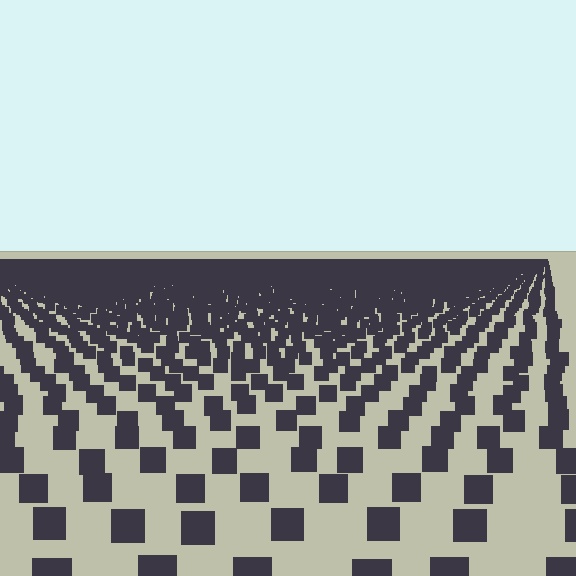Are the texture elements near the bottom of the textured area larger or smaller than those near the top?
Larger. Near the bottom, elements are closer to the viewer and appear at a bigger on-screen size.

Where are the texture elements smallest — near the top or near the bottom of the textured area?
Near the top.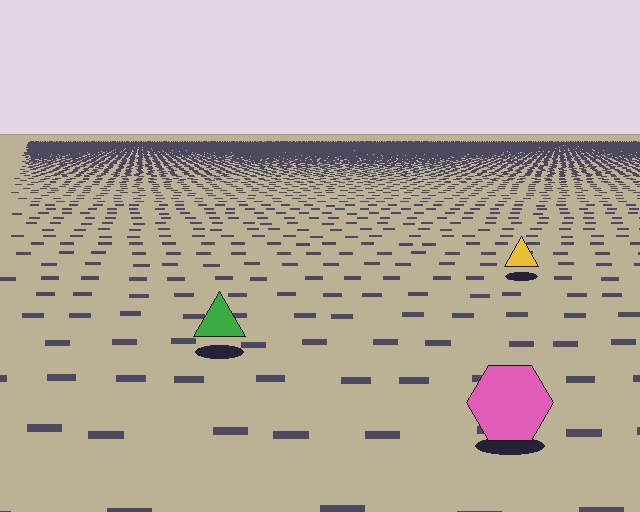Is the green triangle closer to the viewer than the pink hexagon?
No. The pink hexagon is closer — you can tell from the texture gradient: the ground texture is coarser near it.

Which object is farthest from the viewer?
The yellow triangle is farthest from the viewer. It appears smaller and the ground texture around it is denser.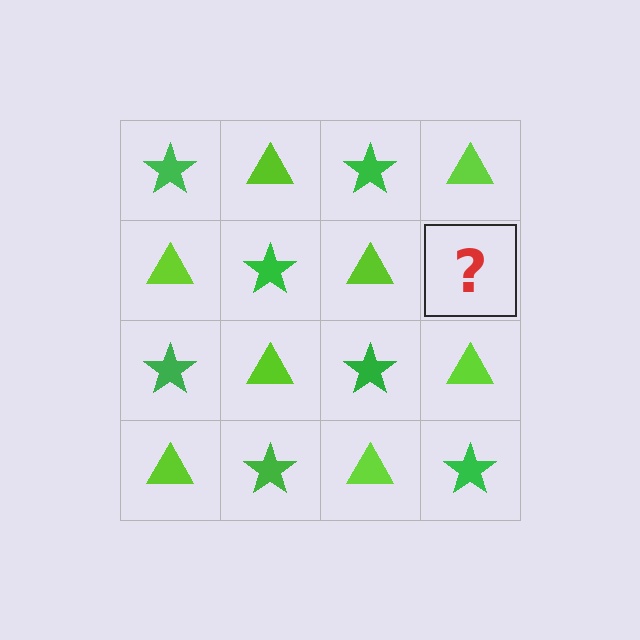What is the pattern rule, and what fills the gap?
The rule is that it alternates green star and lime triangle in a checkerboard pattern. The gap should be filled with a green star.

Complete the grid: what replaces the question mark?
The question mark should be replaced with a green star.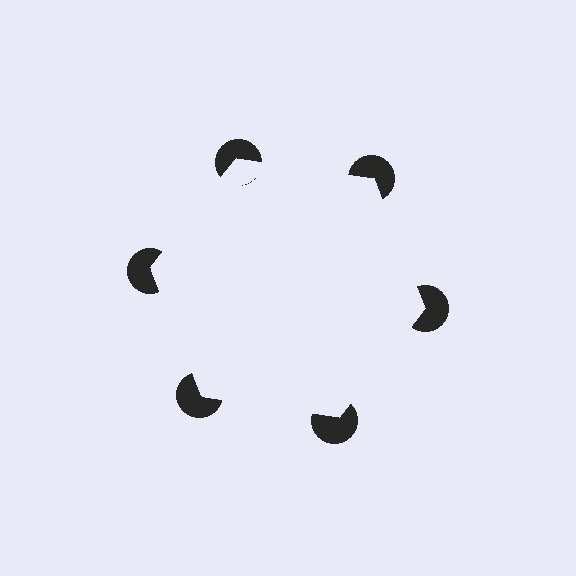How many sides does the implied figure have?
6 sides.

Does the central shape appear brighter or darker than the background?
It typically appears slightly brighter than the background, even though no actual brightness change is drawn.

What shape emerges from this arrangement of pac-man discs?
An illusory hexagon — its edges are inferred from the aligned wedge cuts in the pac-man discs, not physically drawn.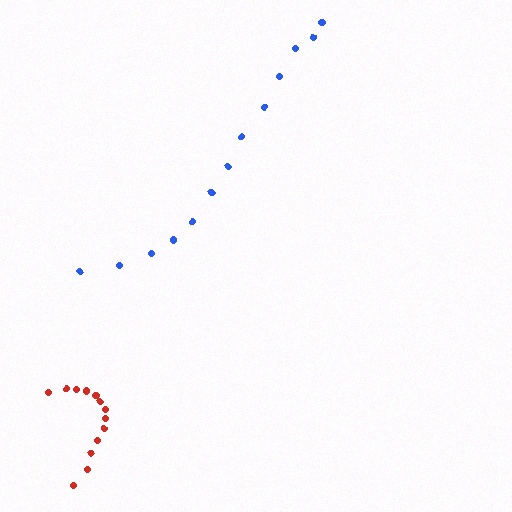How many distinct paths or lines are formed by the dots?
There are 2 distinct paths.